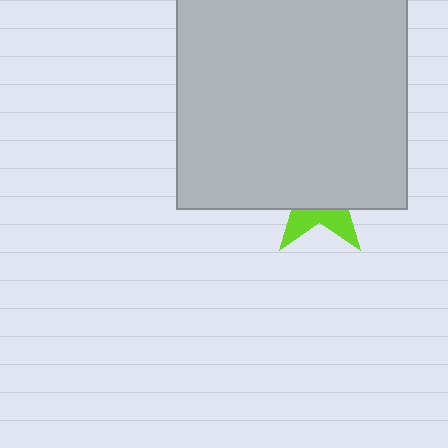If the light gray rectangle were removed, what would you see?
You would see the complete lime star.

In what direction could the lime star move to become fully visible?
The lime star could move down. That would shift it out from behind the light gray rectangle entirely.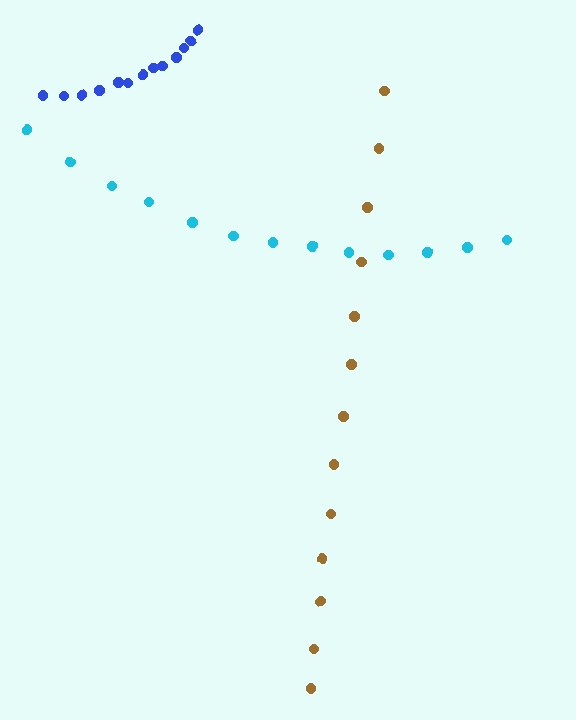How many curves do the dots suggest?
There are 3 distinct paths.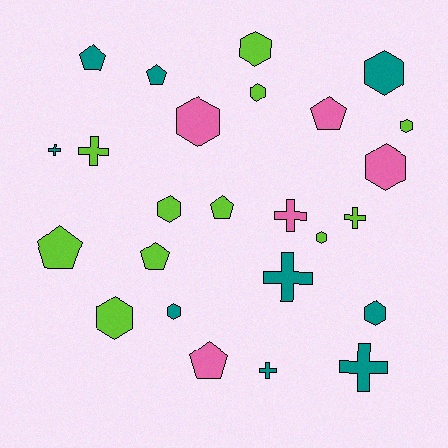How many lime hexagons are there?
There are 6 lime hexagons.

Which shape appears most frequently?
Hexagon, with 11 objects.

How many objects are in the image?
There are 25 objects.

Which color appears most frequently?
Lime, with 11 objects.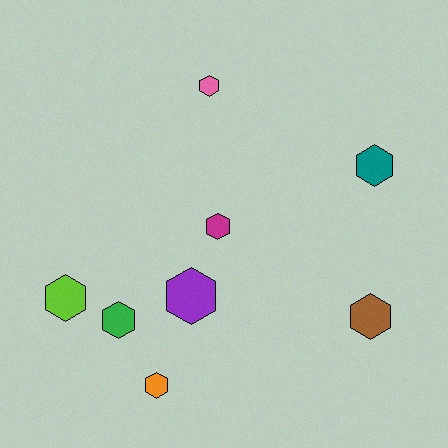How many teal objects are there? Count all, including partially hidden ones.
There is 1 teal object.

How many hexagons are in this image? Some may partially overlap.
There are 8 hexagons.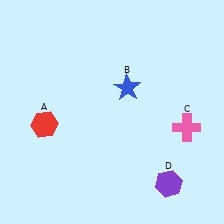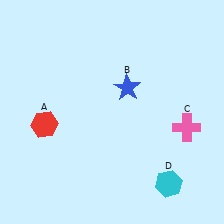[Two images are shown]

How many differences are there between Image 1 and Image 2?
There is 1 difference between the two images.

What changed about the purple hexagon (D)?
In Image 1, D is purple. In Image 2, it changed to cyan.